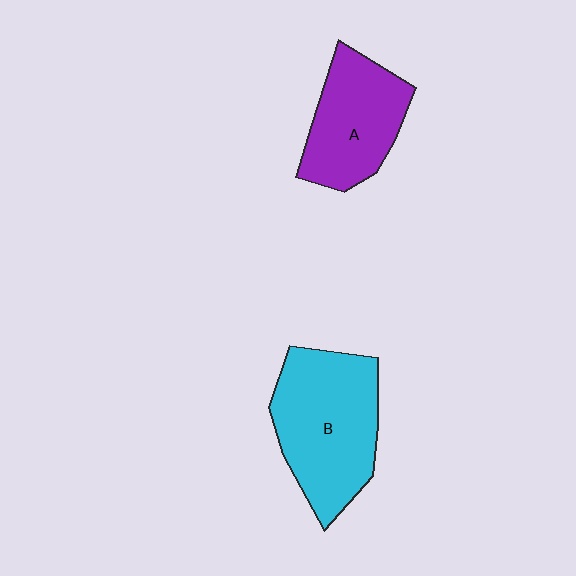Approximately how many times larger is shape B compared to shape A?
Approximately 1.4 times.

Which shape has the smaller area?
Shape A (purple).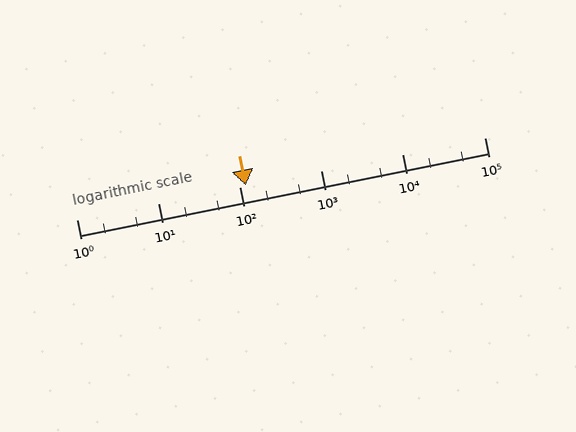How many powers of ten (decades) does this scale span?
The scale spans 5 decades, from 1 to 100000.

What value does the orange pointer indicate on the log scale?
The pointer indicates approximately 120.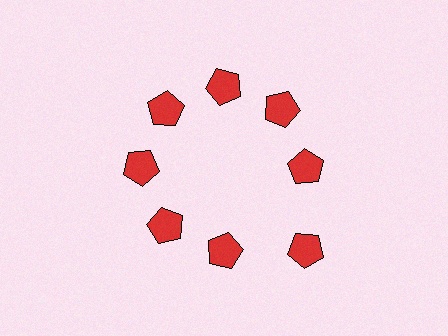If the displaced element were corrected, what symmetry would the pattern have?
It would have 8-fold rotational symmetry — the pattern would map onto itself every 45 degrees.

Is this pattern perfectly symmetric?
No. The 8 red pentagons are arranged in a ring, but one element near the 4 o'clock position is pushed outward from the center, breaking the 8-fold rotational symmetry.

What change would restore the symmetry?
The symmetry would be restored by moving it inward, back onto the ring so that all 8 pentagons sit at equal angles and equal distance from the center.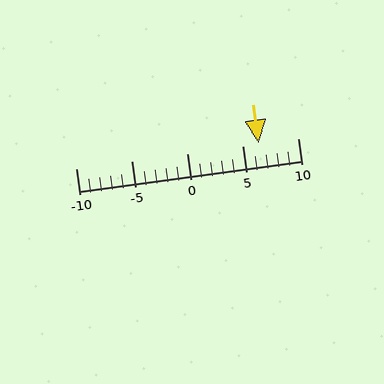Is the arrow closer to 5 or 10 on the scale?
The arrow is closer to 5.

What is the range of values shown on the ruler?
The ruler shows values from -10 to 10.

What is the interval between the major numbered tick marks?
The major tick marks are spaced 5 units apart.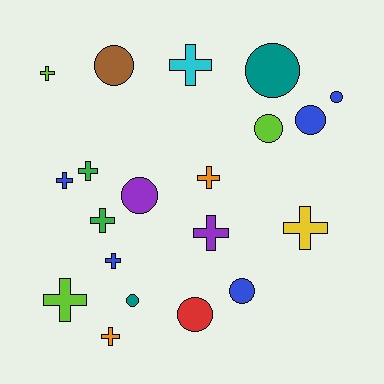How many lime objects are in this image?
There are 3 lime objects.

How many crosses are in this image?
There are 11 crosses.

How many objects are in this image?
There are 20 objects.